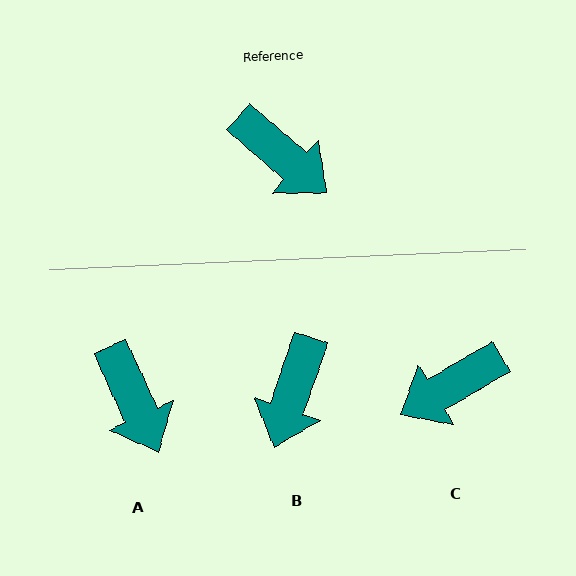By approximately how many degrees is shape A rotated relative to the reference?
Approximately 25 degrees clockwise.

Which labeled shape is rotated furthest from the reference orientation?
C, about 109 degrees away.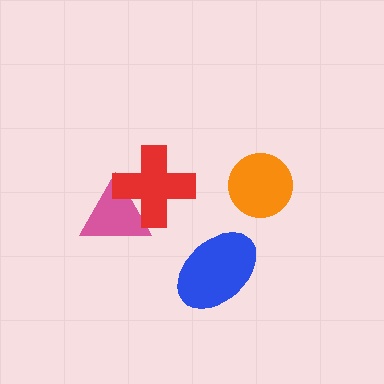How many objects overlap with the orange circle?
0 objects overlap with the orange circle.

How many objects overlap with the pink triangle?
1 object overlaps with the pink triangle.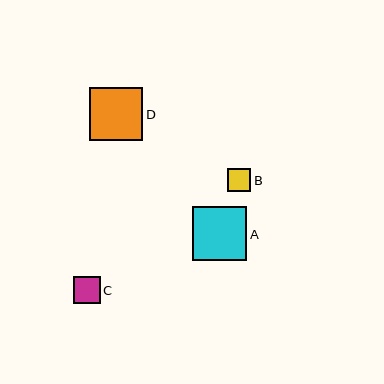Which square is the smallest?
Square B is the smallest with a size of approximately 23 pixels.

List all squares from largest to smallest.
From largest to smallest: A, D, C, B.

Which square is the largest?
Square A is the largest with a size of approximately 54 pixels.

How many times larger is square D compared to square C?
Square D is approximately 1.9 times the size of square C.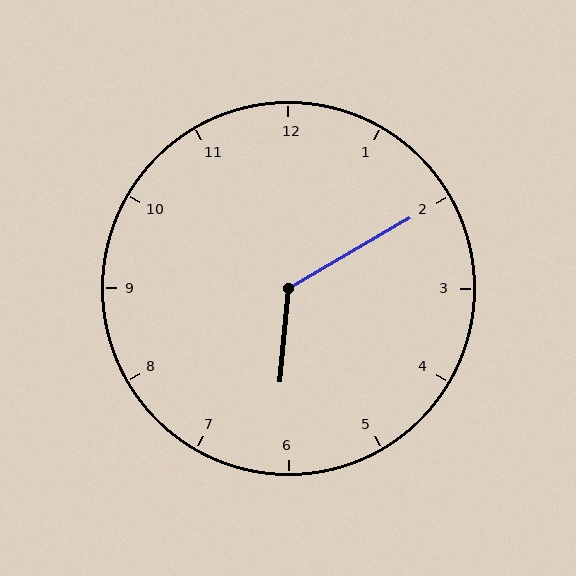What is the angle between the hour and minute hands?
Approximately 125 degrees.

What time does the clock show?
6:10.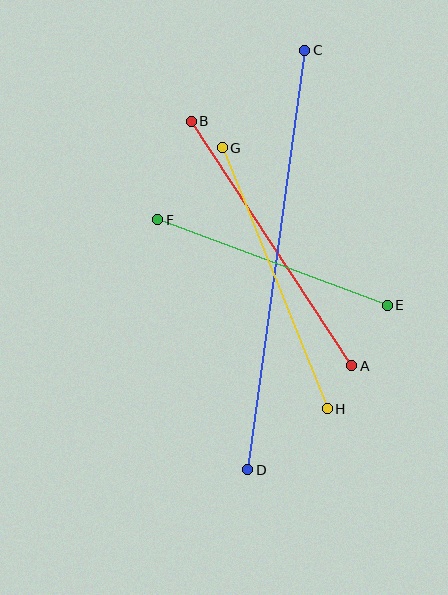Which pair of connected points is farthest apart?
Points C and D are farthest apart.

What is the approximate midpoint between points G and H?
The midpoint is at approximately (275, 278) pixels.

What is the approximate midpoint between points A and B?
The midpoint is at approximately (272, 243) pixels.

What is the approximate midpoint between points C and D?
The midpoint is at approximately (276, 260) pixels.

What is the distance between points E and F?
The distance is approximately 245 pixels.